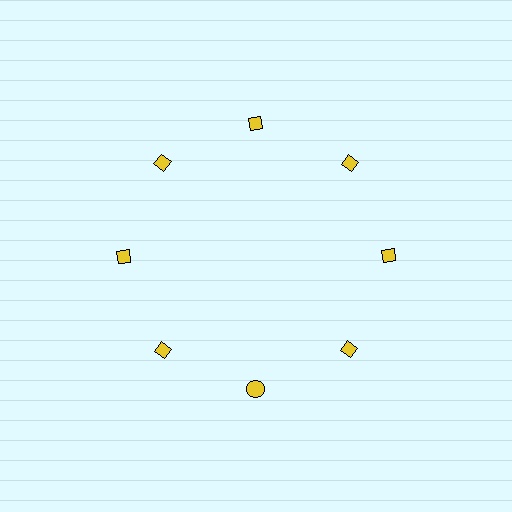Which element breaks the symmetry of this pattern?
The yellow circle at roughly the 6 o'clock position breaks the symmetry. All other shapes are yellow diamonds.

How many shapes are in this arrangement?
There are 8 shapes arranged in a ring pattern.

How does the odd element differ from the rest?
It has a different shape: circle instead of diamond.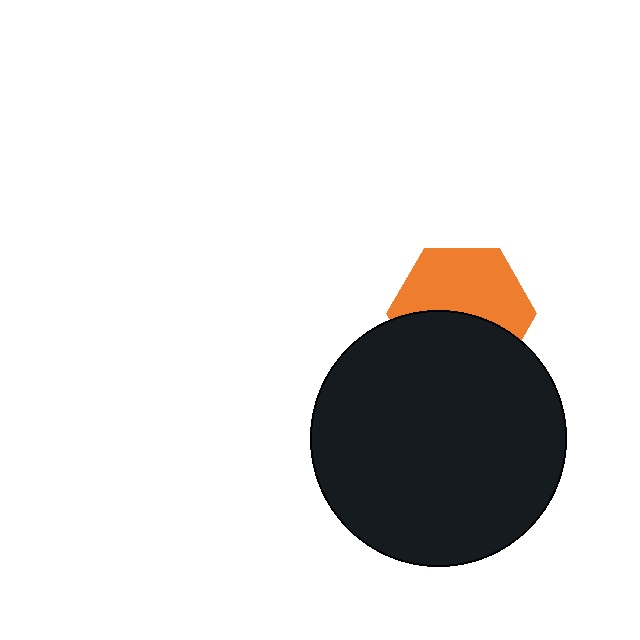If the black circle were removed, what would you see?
You would see the complete orange hexagon.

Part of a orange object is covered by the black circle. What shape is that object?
It is a hexagon.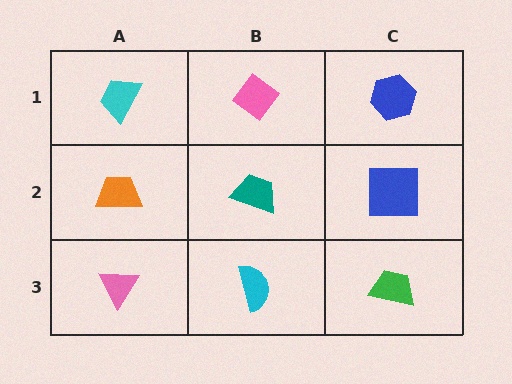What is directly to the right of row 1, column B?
A blue hexagon.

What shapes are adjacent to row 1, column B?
A teal trapezoid (row 2, column B), a cyan trapezoid (row 1, column A), a blue hexagon (row 1, column C).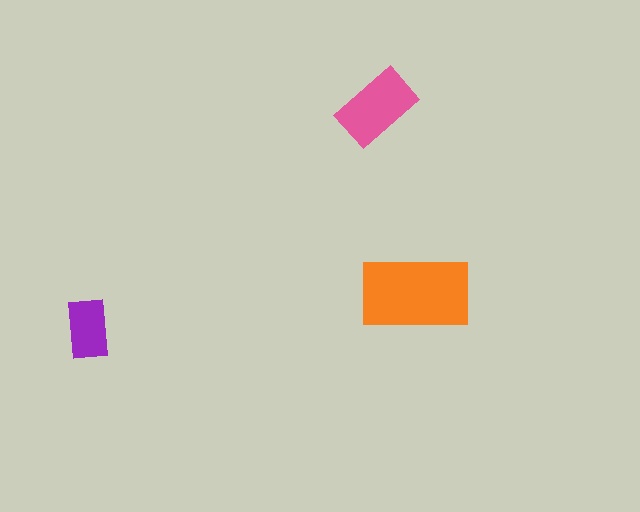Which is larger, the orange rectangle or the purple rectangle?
The orange one.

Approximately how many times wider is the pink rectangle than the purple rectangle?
About 1.5 times wider.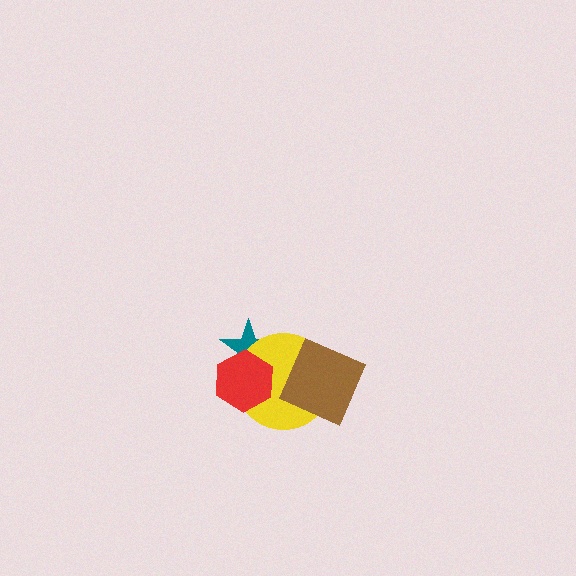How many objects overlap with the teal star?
2 objects overlap with the teal star.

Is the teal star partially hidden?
Yes, it is partially covered by another shape.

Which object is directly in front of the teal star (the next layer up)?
The yellow circle is directly in front of the teal star.